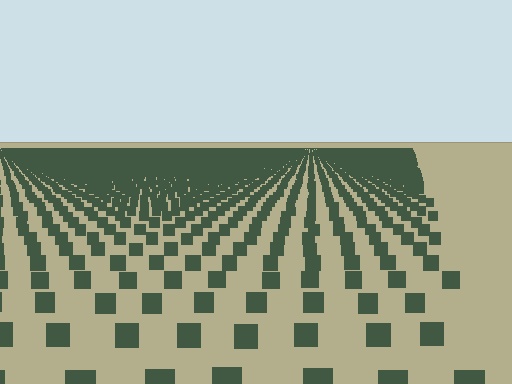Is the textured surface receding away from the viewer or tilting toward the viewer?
The surface is receding away from the viewer. Texture elements get smaller and denser toward the top.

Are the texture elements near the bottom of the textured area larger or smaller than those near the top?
Larger. Near the bottom, elements are closer to the viewer and appear at a bigger on-screen size.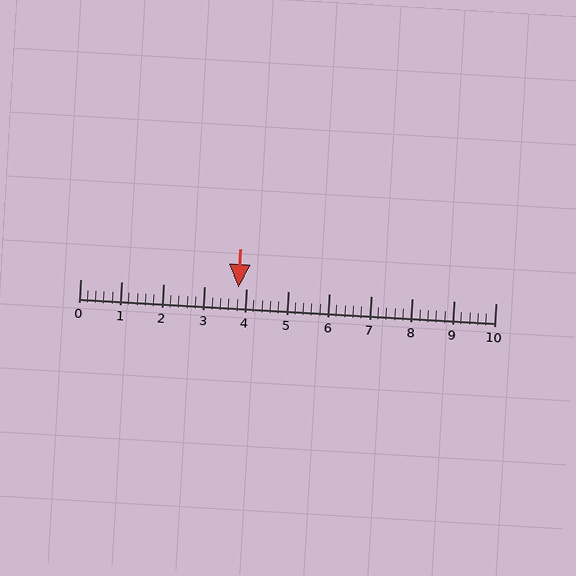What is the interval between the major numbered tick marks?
The major tick marks are spaced 1 units apart.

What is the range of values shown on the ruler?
The ruler shows values from 0 to 10.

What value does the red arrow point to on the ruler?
The red arrow points to approximately 3.8.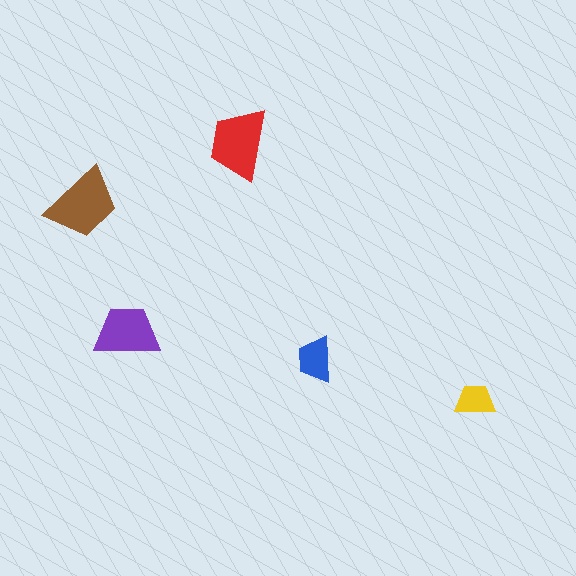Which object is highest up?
The red trapezoid is topmost.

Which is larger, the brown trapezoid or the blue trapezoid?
The brown one.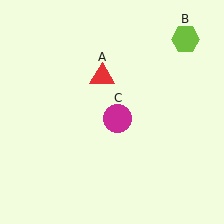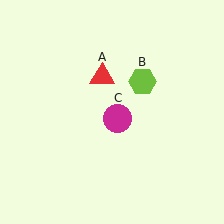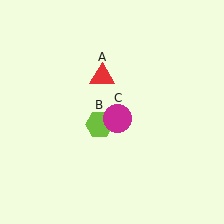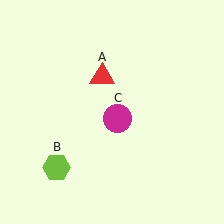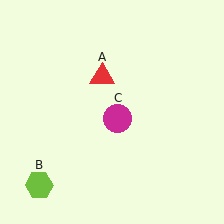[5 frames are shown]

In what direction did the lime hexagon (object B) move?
The lime hexagon (object B) moved down and to the left.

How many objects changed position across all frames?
1 object changed position: lime hexagon (object B).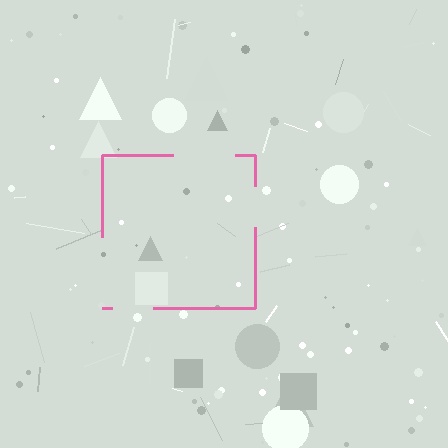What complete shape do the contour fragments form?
The contour fragments form a square.